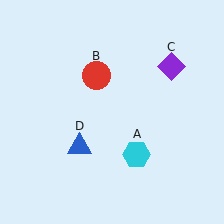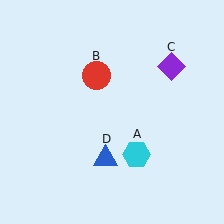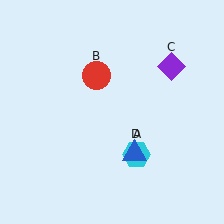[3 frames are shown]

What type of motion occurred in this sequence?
The blue triangle (object D) rotated counterclockwise around the center of the scene.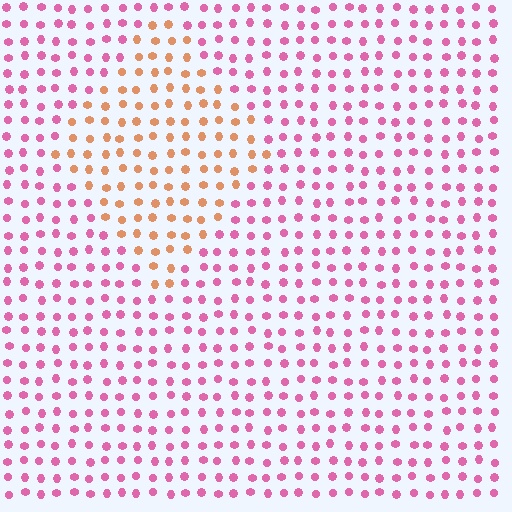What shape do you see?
I see a diamond.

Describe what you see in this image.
The image is filled with small pink elements in a uniform arrangement. A diamond-shaped region is visible where the elements are tinted to a slightly different hue, forming a subtle color boundary.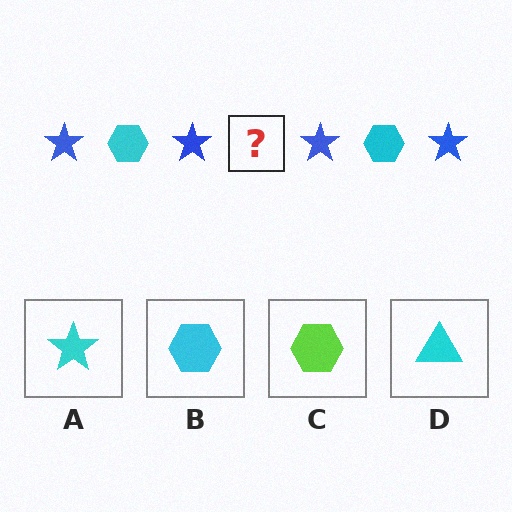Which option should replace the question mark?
Option B.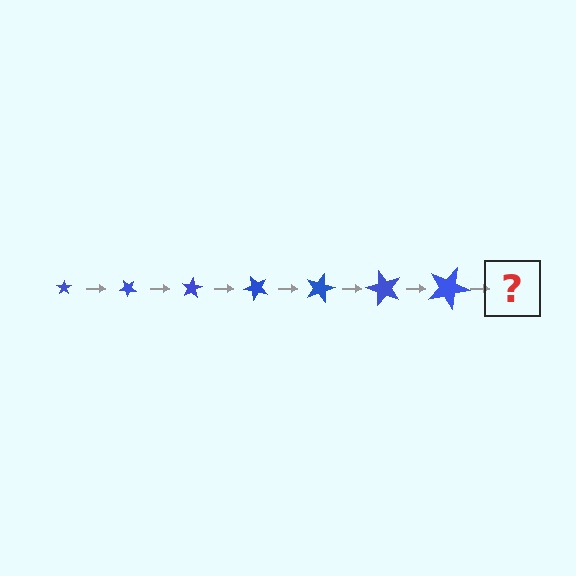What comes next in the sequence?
The next element should be a star, larger than the previous one and rotated 280 degrees from the start.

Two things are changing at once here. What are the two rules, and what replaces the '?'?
The two rules are that the star grows larger each step and it rotates 40 degrees each step. The '?' should be a star, larger than the previous one and rotated 280 degrees from the start.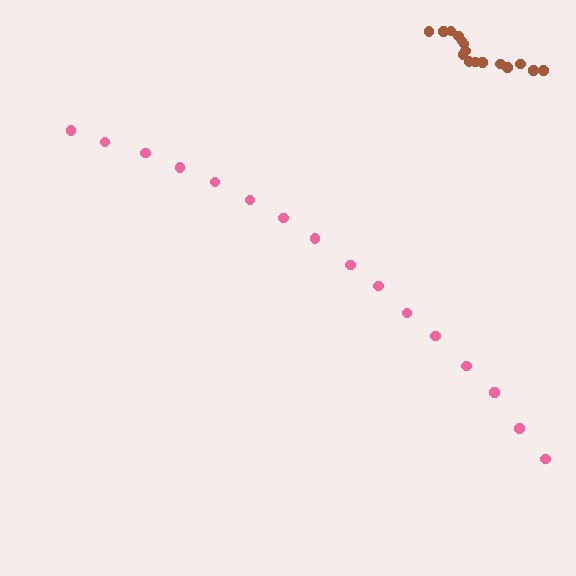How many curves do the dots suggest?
There are 2 distinct paths.